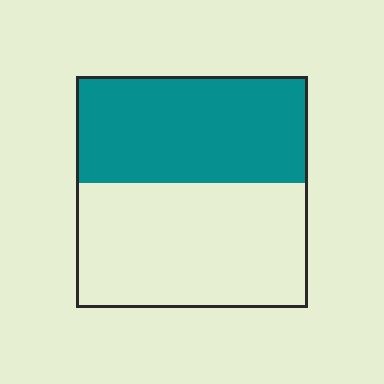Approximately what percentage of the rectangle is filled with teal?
Approximately 45%.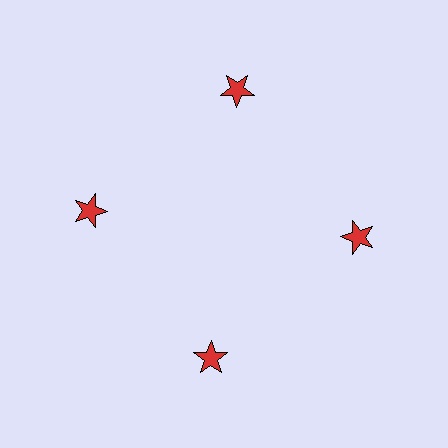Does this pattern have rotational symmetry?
Yes, this pattern has 4-fold rotational symmetry. It looks the same after rotating 90 degrees around the center.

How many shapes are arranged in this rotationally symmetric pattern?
There are 4 shapes, arranged in 4 groups of 1.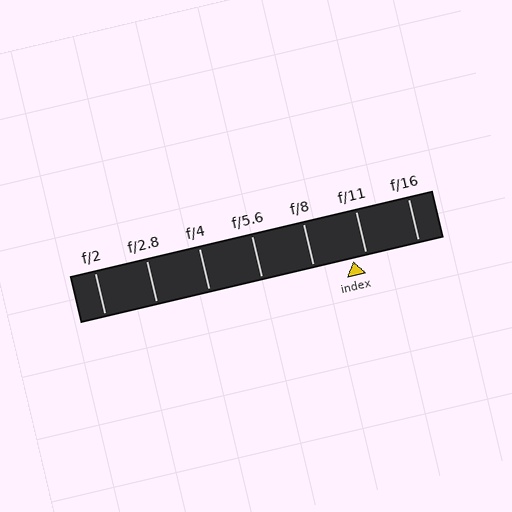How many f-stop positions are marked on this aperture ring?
There are 7 f-stop positions marked.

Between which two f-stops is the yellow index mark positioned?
The index mark is between f/8 and f/11.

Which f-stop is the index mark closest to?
The index mark is closest to f/11.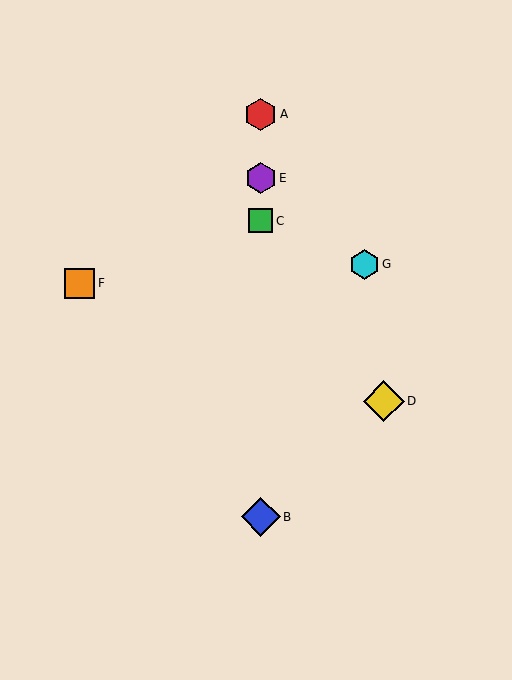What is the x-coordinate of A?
Object A is at x≈261.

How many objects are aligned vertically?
4 objects (A, B, C, E) are aligned vertically.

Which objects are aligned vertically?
Objects A, B, C, E are aligned vertically.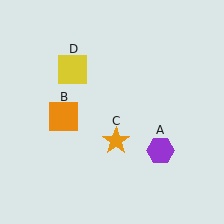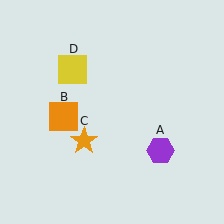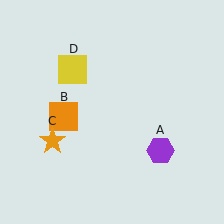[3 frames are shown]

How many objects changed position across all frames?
1 object changed position: orange star (object C).